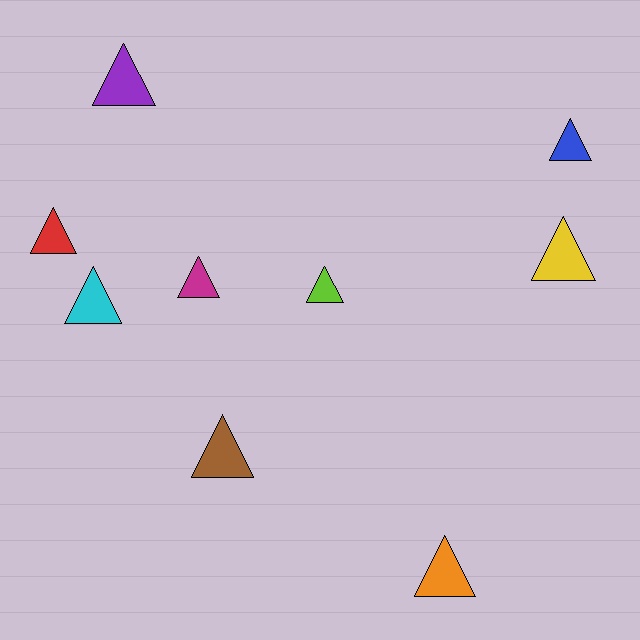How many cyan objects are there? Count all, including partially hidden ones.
There is 1 cyan object.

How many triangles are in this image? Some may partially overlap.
There are 9 triangles.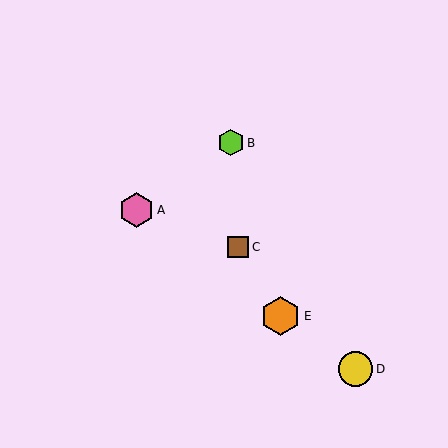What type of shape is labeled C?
Shape C is a brown square.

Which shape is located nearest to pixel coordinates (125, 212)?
The pink hexagon (labeled A) at (137, 210) is nearest to that location.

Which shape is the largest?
The orange hexagon (labeled E) is the largest.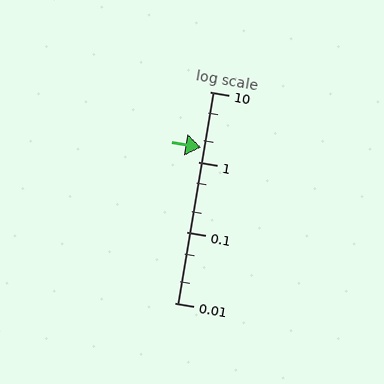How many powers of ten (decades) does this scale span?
The scale spans 3 decades, from 0.01 to 10.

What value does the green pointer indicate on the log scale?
The pointer indicates approximately 1.6.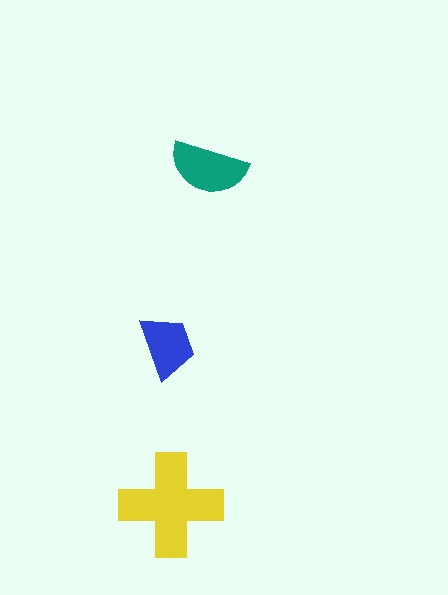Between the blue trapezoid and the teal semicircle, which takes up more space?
The teal semicircle.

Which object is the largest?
The yellow cross.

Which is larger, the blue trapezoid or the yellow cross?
The yellow cross.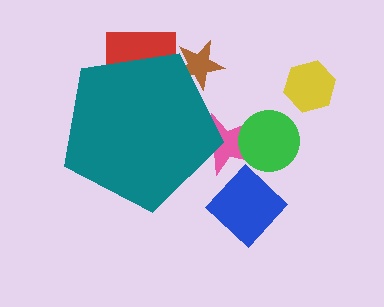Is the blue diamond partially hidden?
No, the blue diamond is fully visible.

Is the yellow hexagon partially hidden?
No, the yellow hexagon is fully visible.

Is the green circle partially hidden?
No, the green circle is fully visible.